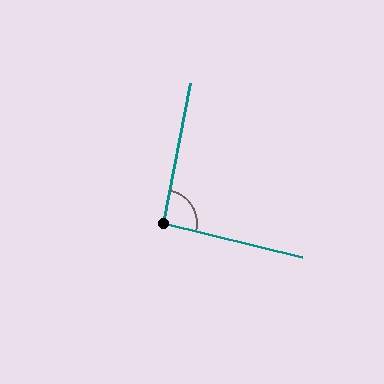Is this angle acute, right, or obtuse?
It is approximately a right angle.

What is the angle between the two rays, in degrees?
Approximately 93 degrees.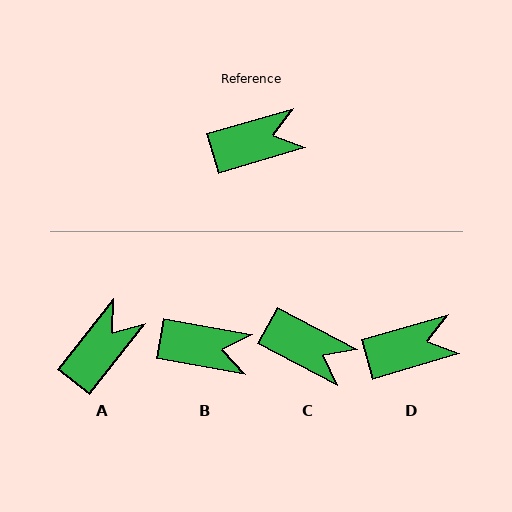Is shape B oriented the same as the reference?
No, it is off by about 27 degrees.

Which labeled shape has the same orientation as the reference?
D.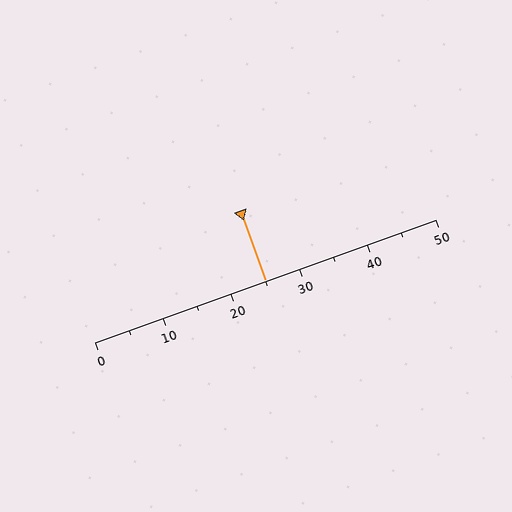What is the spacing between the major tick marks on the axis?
The major ticks are spaced 10 apart.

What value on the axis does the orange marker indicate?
The marker indicates approximately 25.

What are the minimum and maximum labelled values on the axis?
The axis runs from 0 to 50.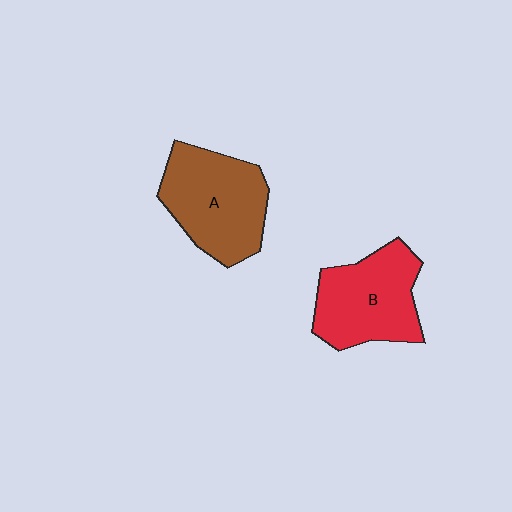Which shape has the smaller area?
Shape B (red).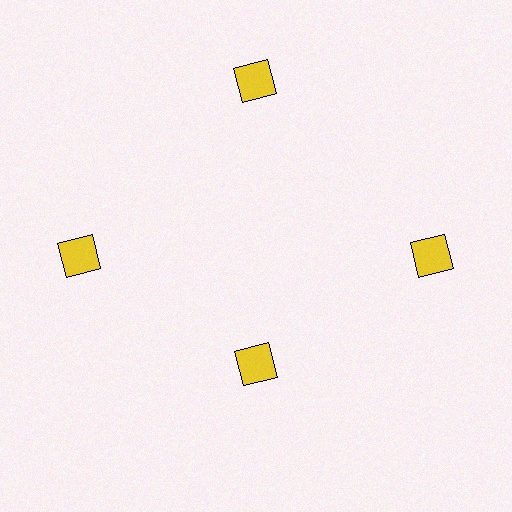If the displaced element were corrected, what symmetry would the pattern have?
It would have 4-fold rotational symmetry — the pattern would map onto itself every 90 degrees.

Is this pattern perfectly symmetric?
No. The 4 yellow squares are arranged in a ring, but one element near the 6 o'clock position is pulled inward toward the center, breaking the 4-fold rotational symmetry.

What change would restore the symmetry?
The symmetry would be restored by moving it outward, back onto the ring so that all 4 squares sit at equal angles and equal distance from the center.